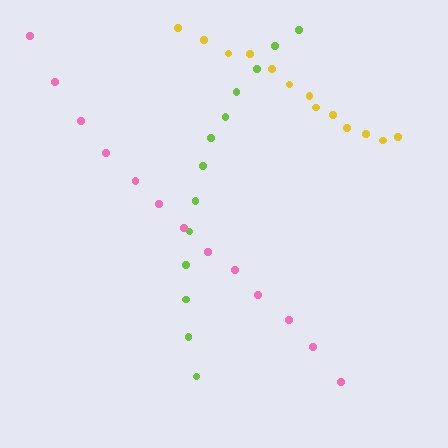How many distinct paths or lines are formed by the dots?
There are 3 distinct paths.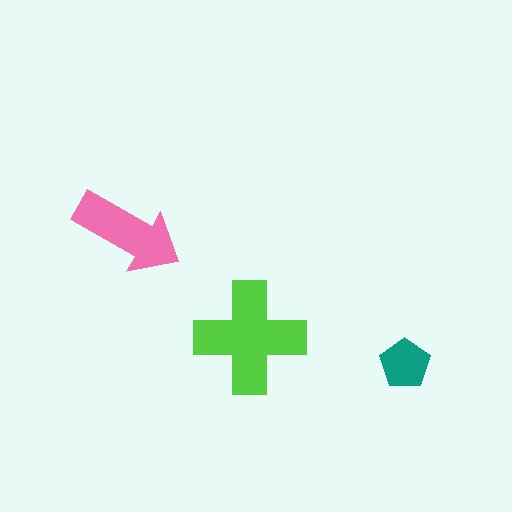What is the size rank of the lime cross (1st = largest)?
1st.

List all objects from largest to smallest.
The lime cross, the pink arrow, the teal pentagon.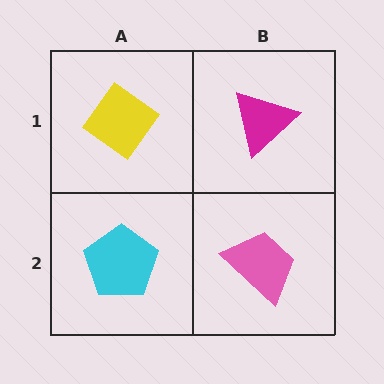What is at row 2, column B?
A pink trapezoid.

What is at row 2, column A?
A cyan pentagon.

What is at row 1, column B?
A magenta triangle.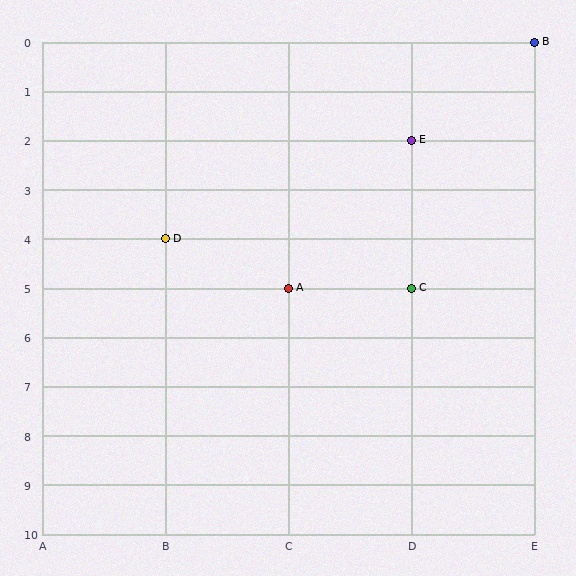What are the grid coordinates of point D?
Point D is at grid coordinates (B, 4).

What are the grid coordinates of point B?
Point B is at grid coordinates (E, 0).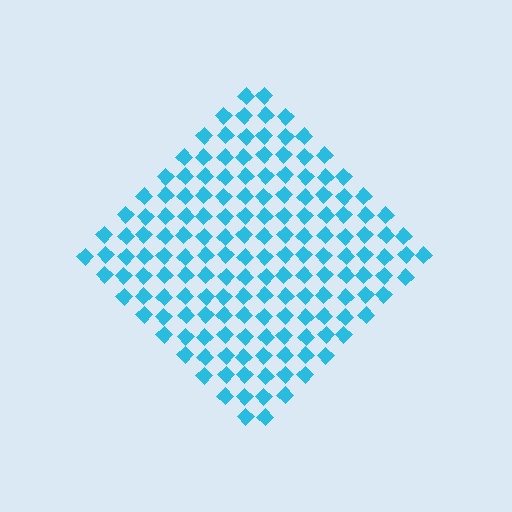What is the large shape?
The large shape is a diamond.